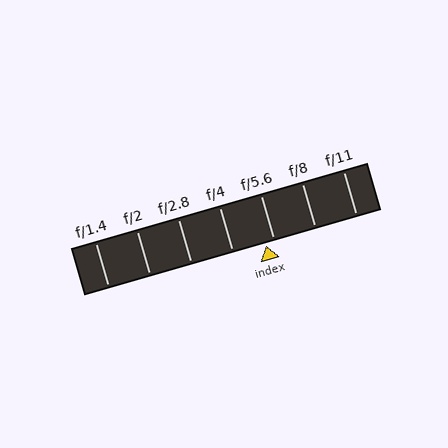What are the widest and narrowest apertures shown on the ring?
The widest aperture shown is f/1.4 and the narrowest is f/11.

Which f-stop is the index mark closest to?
The index mark is closest to f/5.6.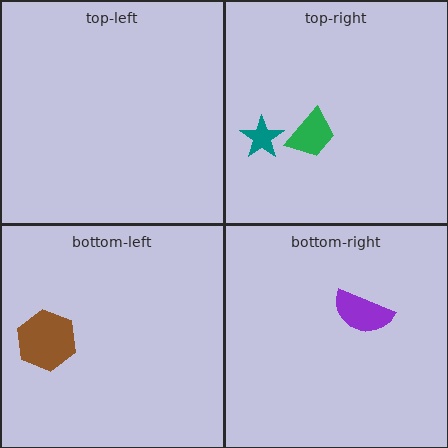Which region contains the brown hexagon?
The bottom-left region.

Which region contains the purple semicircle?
The bottom-right region.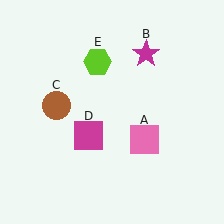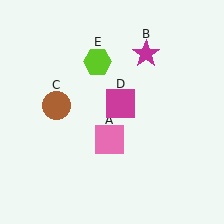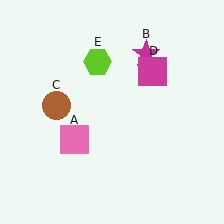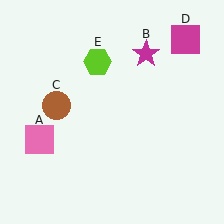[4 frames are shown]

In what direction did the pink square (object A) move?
The pink square (object A) moved left.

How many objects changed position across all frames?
2 objects changed position: pink square (object A), magenta square (object D).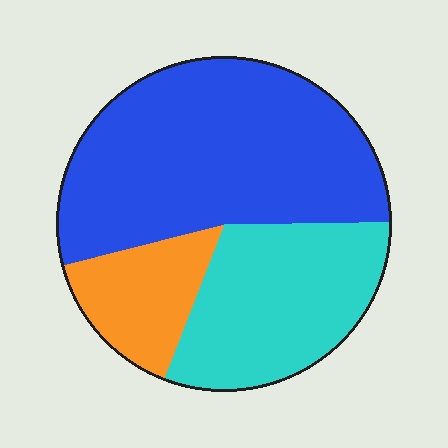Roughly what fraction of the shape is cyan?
Cyan takes up about one third (1/3) of the shape.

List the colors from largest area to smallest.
From largest to smallest: blue, cyan, orange.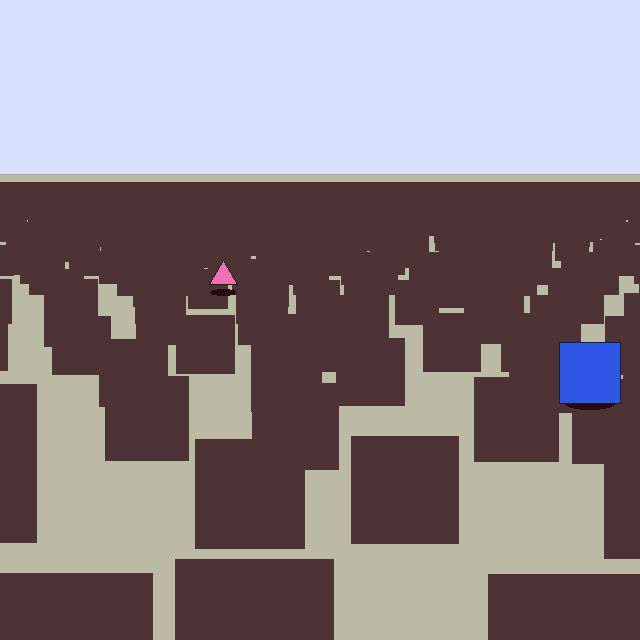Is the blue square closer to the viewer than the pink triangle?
Yes. The blue square is closer — you can tell from the texture gradient: the ground texture is coarser near it.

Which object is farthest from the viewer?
The pink triangle is farthest from the viewer. It appears smaller and the ground texture around it is denser.